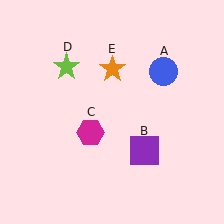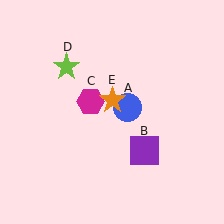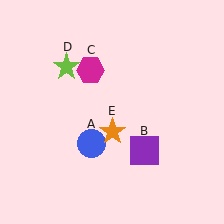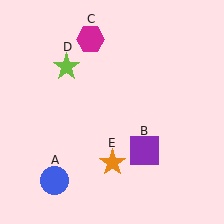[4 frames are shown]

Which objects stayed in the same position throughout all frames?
Purple square (object B) and lime star (object D) remained stationary.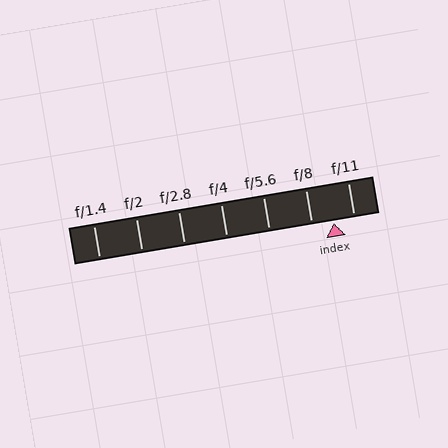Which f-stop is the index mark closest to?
The index mark is closest to f/11.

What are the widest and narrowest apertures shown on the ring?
The widest aperture shown is f/1.4 and the narrowest is f/11.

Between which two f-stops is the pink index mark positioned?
The index mark is between f/8 and f/11.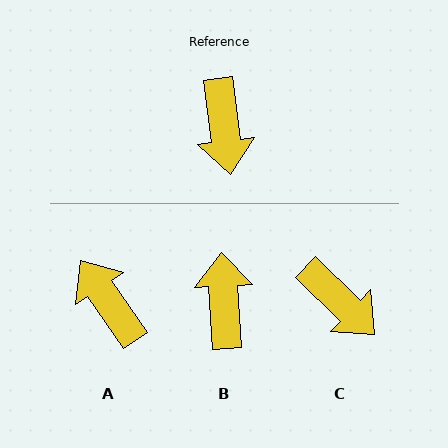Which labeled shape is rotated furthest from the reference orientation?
B, about 176 degrees away.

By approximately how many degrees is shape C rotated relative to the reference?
Approximately 38 degrees counter-clockwise.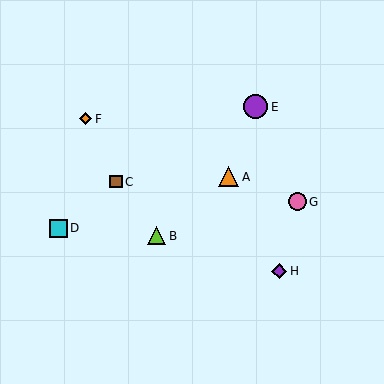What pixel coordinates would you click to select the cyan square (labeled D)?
Click at (58, 228) to select the cyan square D.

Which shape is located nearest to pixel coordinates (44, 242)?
The cyan square (labeled D) at (58, 228) is nearest to that location.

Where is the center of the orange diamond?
The center of the orange diamond is at (86, 119).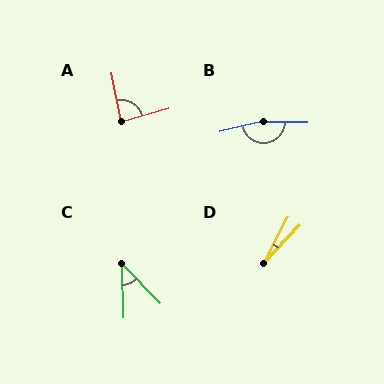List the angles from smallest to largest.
D (16°), C (43°), A (85°), B (165°).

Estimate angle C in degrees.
Approximately 43 degrees.